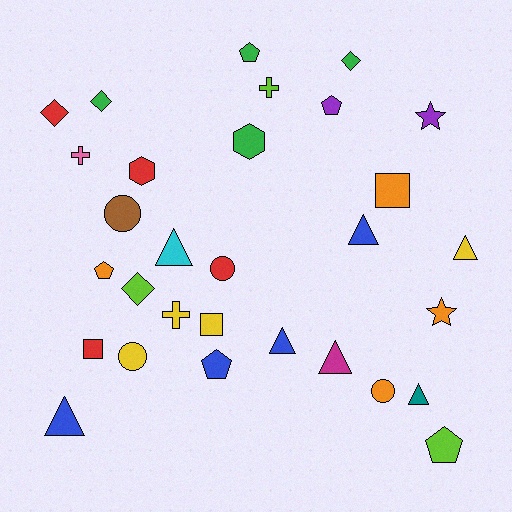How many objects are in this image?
There are 30 objects.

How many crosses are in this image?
There are 3 crosses.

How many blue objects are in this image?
There are 4 blue objects.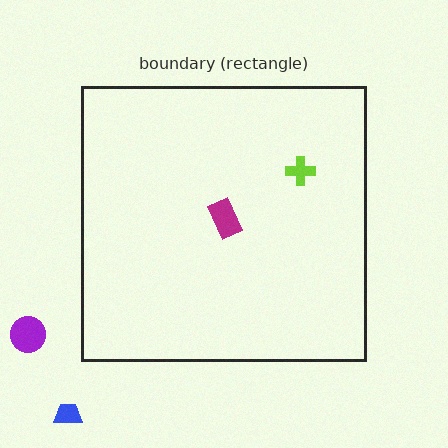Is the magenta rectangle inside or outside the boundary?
Inside.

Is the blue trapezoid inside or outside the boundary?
Outside.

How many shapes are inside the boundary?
2 inside, 2 outside.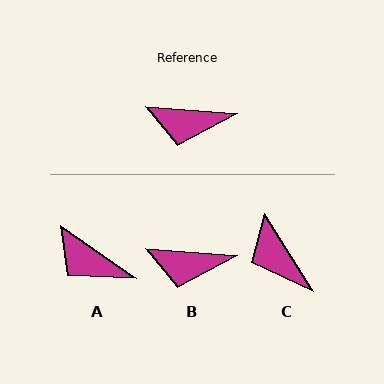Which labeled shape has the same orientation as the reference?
B.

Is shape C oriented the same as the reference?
No, it is off by about 54 degrees.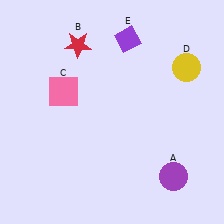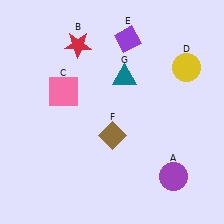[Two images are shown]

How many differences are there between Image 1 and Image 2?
There are 2 differences between the two images.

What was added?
A brown diamond (F), a teal triangle (G) were added in Image 2.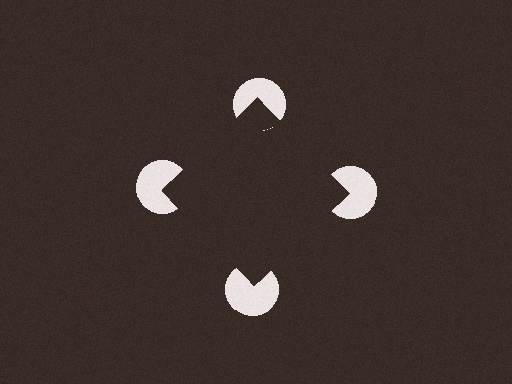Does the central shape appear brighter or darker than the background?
It typically appears slightly darker than the background, even though no actual brightness change is drawn.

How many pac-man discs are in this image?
There are 4 — one at each vertex of the illusory square.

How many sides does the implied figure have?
4 sides.